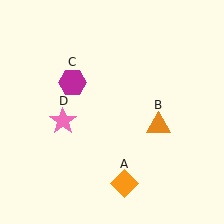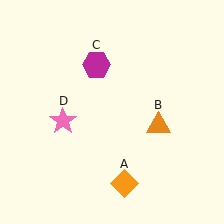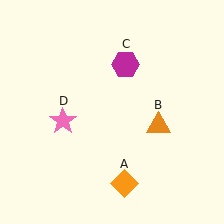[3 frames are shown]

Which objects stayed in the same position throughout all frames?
Orange diamond (object A) and orange triangle (object B) and pink star (object D) remained stationary.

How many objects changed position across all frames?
1 object changed position: magenta hexagon (object C).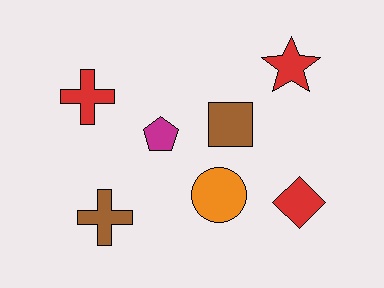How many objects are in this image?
There are 7 objects.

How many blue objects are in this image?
There are no blue objects.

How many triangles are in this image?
There are no triangles.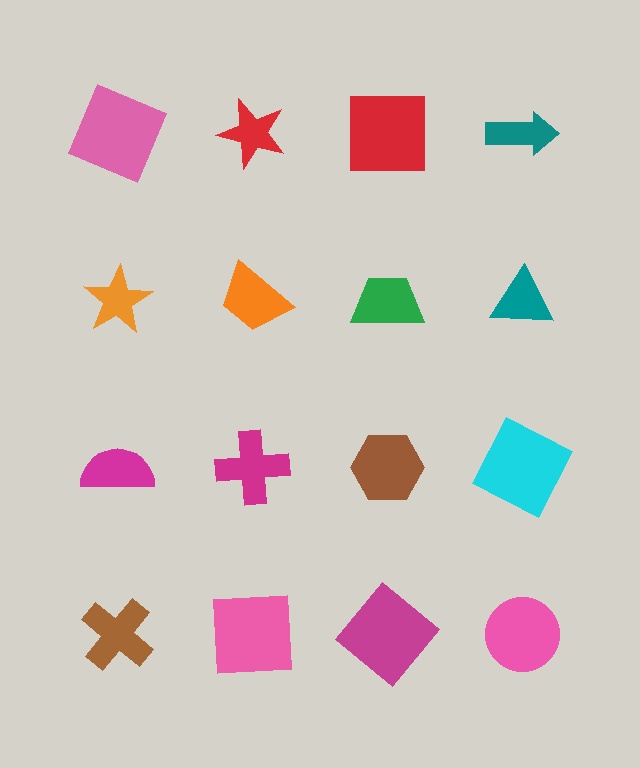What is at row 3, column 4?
A cyan square.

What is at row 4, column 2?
A pink square.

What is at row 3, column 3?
A brown hexagon.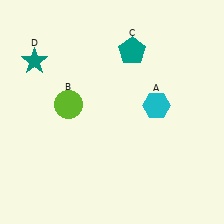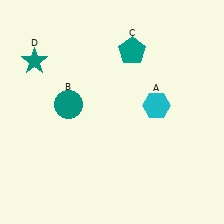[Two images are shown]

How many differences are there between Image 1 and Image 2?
There is 1 difference between the two images.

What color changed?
The circle (B) changed from lime in Image 1 to teal in Image 2.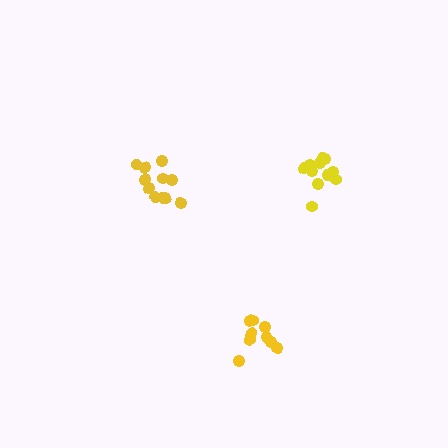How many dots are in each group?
Group 1: 11 dots, Group 2: 11 dots, Group 3: 11 dots (33 total).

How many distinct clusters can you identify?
There are 3 distinct clusters.